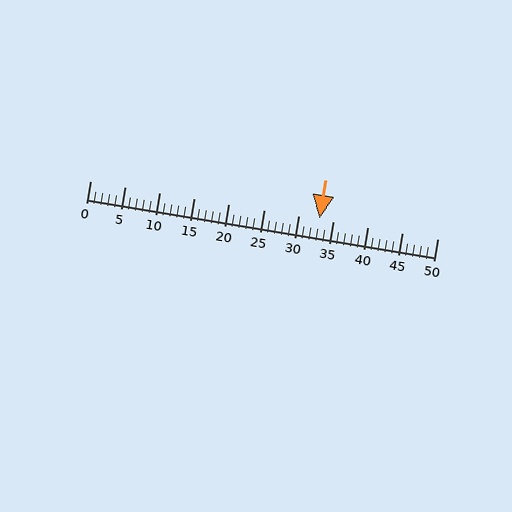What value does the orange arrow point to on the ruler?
The orange arrow points to approximately 33.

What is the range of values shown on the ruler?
The ruler shows values from 0 to 50.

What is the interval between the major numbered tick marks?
The major tick marks are spaced 5 units apart.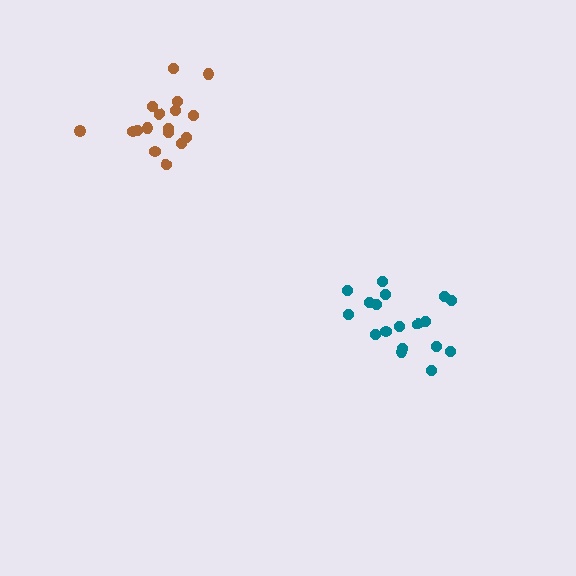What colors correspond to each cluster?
The clusters are colored: brown, teal.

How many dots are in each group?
Group 1: 17 dots, Group 2: 18 dots (35 total).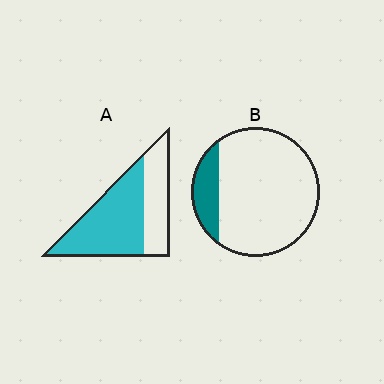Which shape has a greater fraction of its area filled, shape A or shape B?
Shape A.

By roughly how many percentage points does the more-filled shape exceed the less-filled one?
By roughly 50 percentage points (A over B).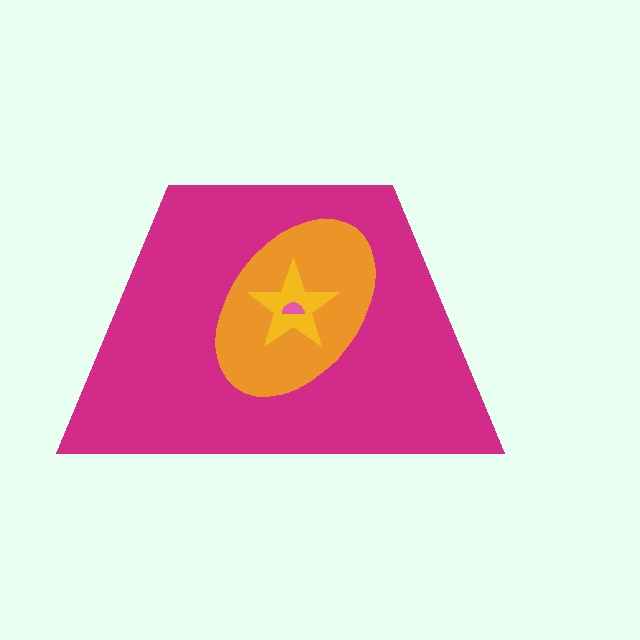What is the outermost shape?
The magenta trapezoid.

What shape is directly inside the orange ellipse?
The yellow star.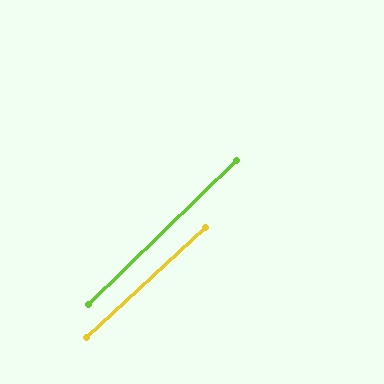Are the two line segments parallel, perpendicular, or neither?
Parallel — their directions differ by only 1.3°.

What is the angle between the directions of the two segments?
Approximately 1 degree.